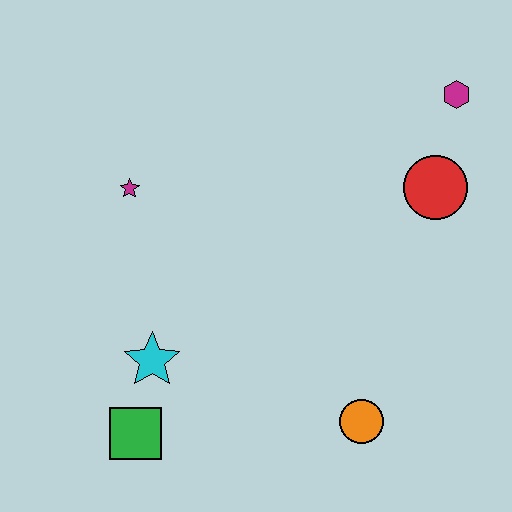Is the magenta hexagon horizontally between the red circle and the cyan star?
No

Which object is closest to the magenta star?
The cyan star is closest to the magenta star.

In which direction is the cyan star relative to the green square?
The cyan star is above the green square.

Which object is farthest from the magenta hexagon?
The green square is farthest from the magenta hexagon.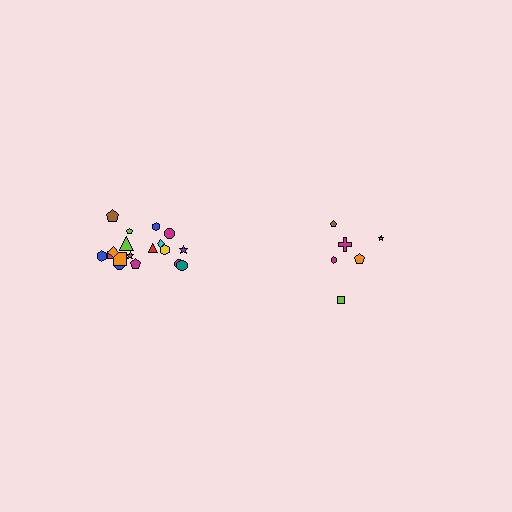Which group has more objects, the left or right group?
The left group.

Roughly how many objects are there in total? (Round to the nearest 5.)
Roughly 25 objects in total.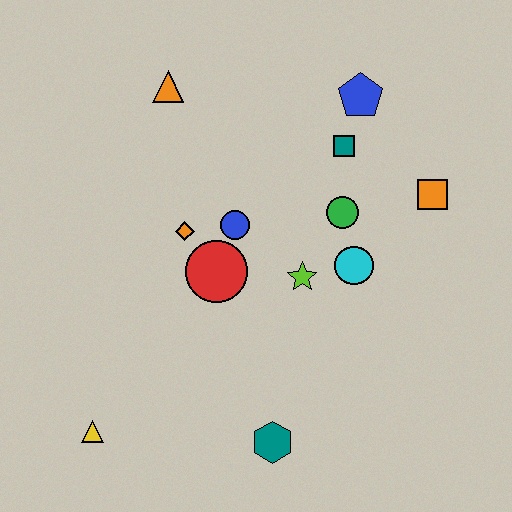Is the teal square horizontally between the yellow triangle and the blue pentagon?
Yes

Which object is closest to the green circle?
The cyan circle is closest to the green circle.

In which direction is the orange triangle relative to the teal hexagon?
The orange triangle is above the teal hexagon.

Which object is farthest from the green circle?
The yellow triangle is farthest from the green circle.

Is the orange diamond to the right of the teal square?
No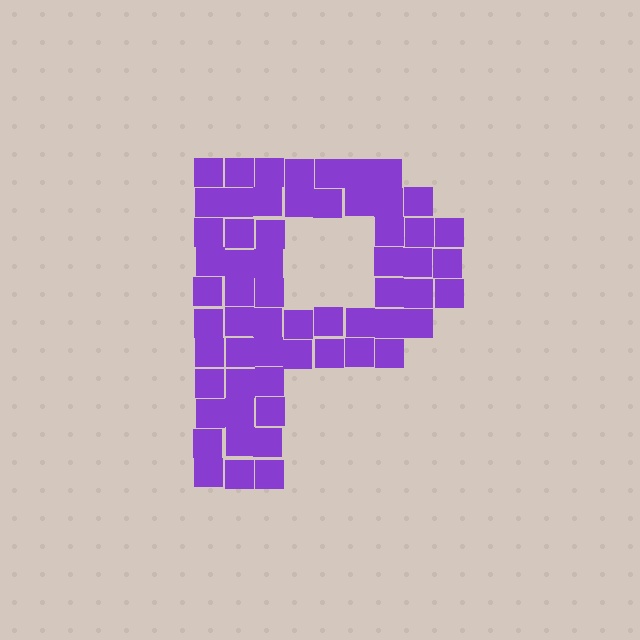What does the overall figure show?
The overall figure shows the letter P.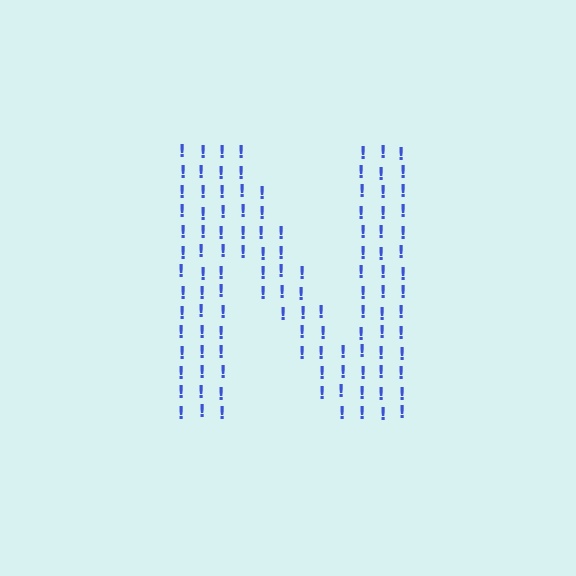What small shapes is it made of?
It is made of small exclamation marks.